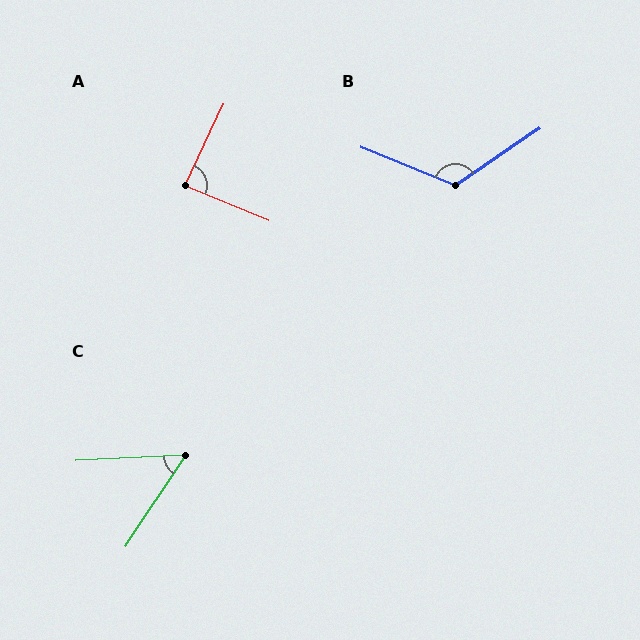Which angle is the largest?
B, at approximately 124 degrees.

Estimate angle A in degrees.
Approximately 87 degrees.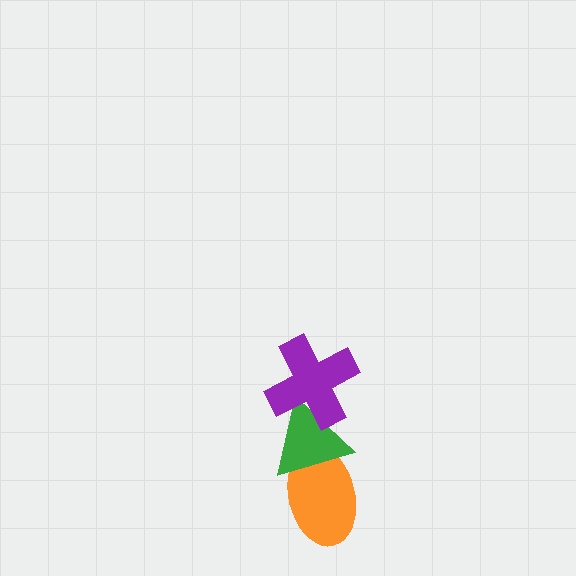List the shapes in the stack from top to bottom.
From top to bottom: the purple cross, the green triangle, the orange ellipse.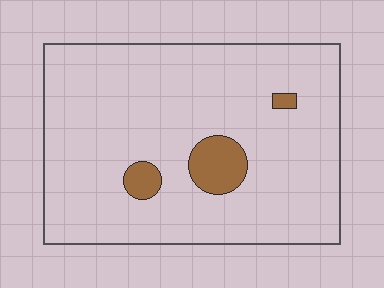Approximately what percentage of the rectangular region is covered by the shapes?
Approximately 5%.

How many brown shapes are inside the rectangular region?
3.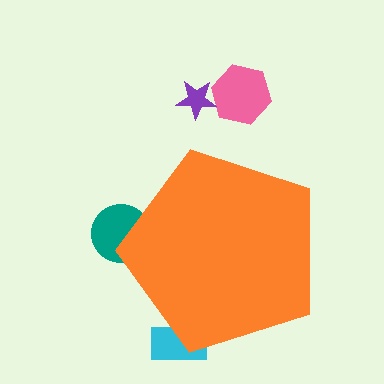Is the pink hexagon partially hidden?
No, the pink hexagon is fully visible.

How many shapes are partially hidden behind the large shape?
3 shapes are partially hidden.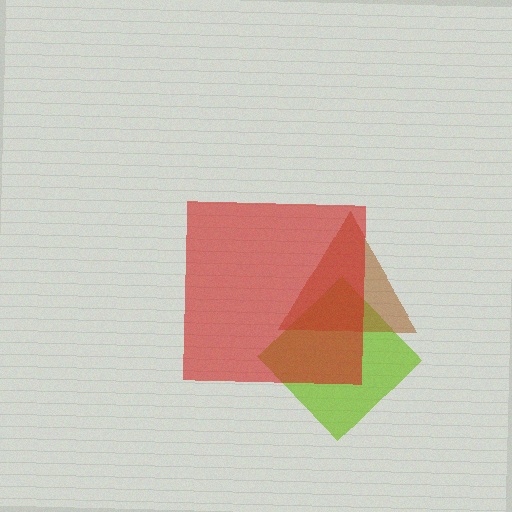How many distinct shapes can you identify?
There are 3 distinct shapes: a lime diamond, a brown triangle, a red square.